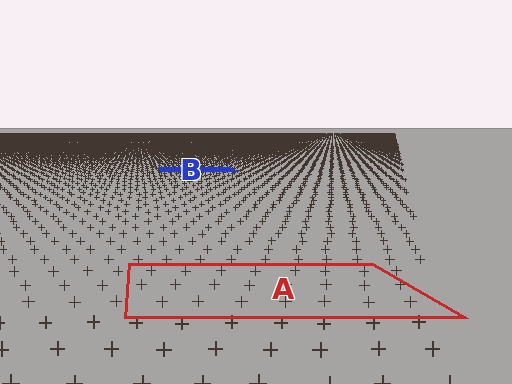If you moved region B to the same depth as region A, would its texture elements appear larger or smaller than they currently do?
They would appear larger. At a closer depth, the same texture elements are projected at a bigger on-screen size.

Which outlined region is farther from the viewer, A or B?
Region B is farther from the viewer — the texture elements inside it appear smaller and more densely packed.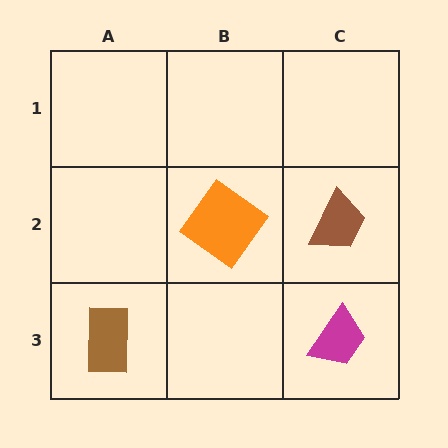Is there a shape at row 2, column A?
No, that cell is empty.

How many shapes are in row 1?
0 shapes.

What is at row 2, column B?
An orange diamond.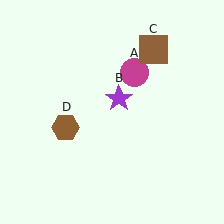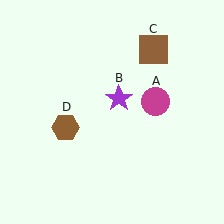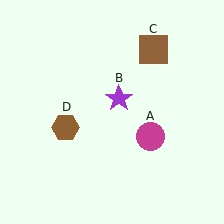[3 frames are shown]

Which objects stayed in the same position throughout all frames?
Purple star (object B) and brown square (object C) and brown hexagon (object D) remained stationary.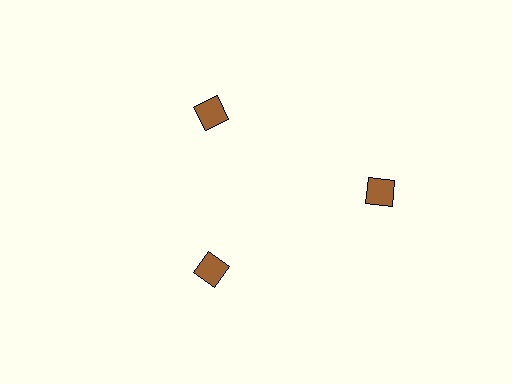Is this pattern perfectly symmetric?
No. The 3 brown diamonds are arranged in a ring, but one element near the 3 o'clock position is pushed outward from the center, breaking the 3-fold rotational symmetry.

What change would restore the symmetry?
The symmetry would be restored by moving it inward, back onto the ring so that all 3 diamonds sit at equal angles and equal distance from the center.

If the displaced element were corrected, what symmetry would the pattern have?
It would have 3-fold rotational symmetry — the pattern would map onto itself every 120 degrees.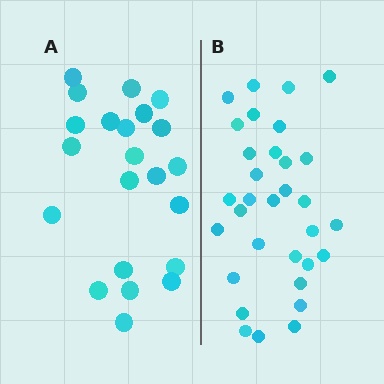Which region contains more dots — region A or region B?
Region B (the right region) has more dots.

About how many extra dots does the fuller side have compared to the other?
Region B has roughly 10 or so more dots than region A.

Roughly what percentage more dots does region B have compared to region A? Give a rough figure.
About 45% more.